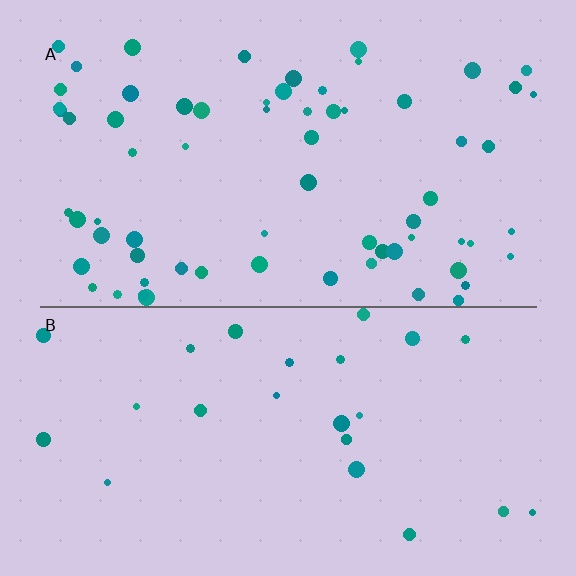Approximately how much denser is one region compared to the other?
Approximately 2.8× — region A over region B.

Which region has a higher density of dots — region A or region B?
A (the top).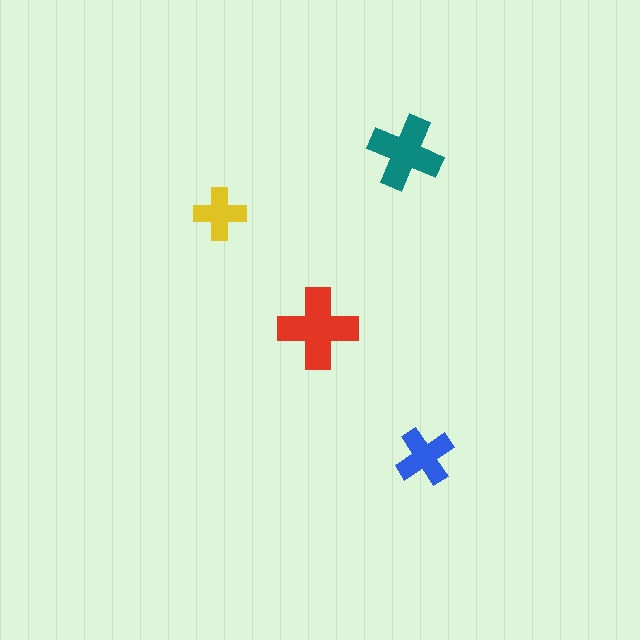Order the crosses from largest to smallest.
the red one, the teal one, the blue one, the yellow one.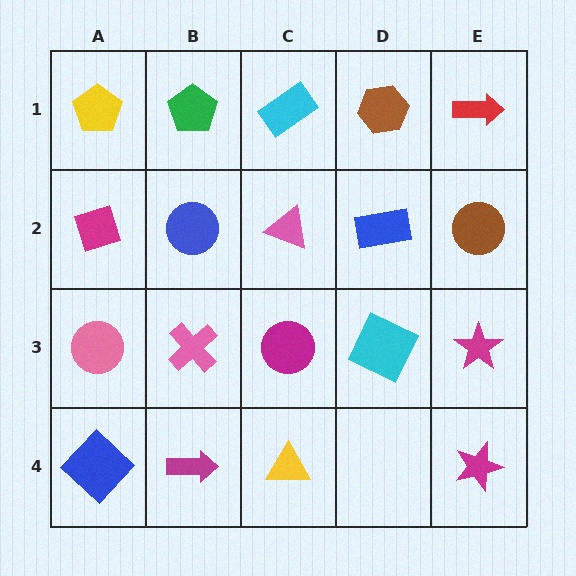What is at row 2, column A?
A magenta diamond.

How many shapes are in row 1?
5 shapes.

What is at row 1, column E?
A red arrow.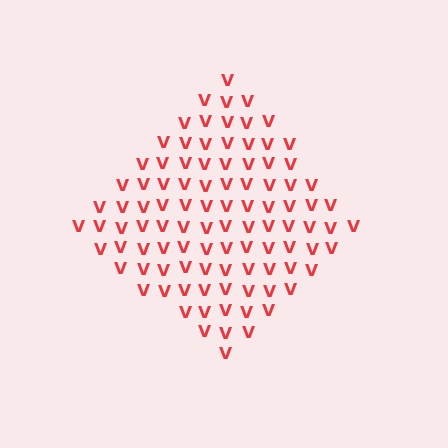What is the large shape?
The large shape is a diamond.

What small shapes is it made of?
It is made of small letter V's.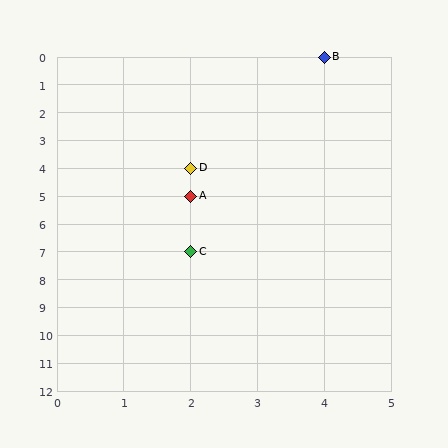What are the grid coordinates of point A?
Point A is at grid coordinates (2, 5).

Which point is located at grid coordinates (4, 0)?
Point B is at (4, 0).